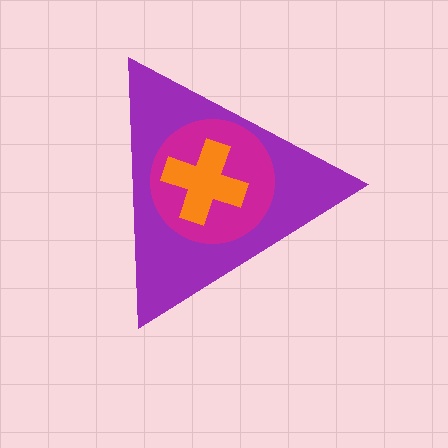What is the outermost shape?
The purple triangle.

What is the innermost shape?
The orange cross.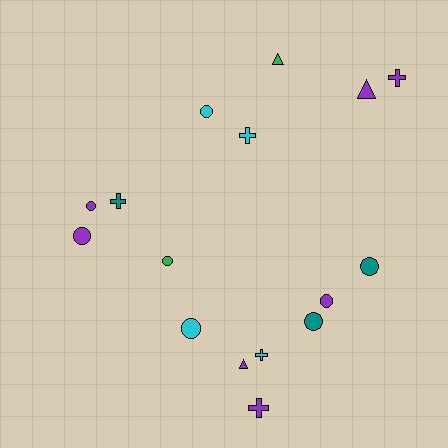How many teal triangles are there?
There are no teal triangles.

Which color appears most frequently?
Purple, with 7 objects.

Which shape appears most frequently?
Circle, with 8 objects.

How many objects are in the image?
There are 16 objects.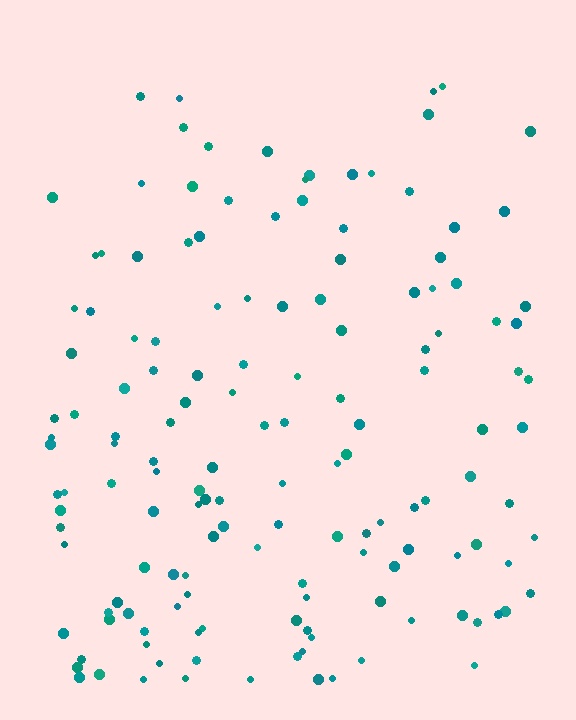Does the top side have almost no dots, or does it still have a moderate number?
Still a moderate number, just noticeably fewer than the bottom.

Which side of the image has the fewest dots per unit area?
The top.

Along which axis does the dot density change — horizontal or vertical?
Vertical.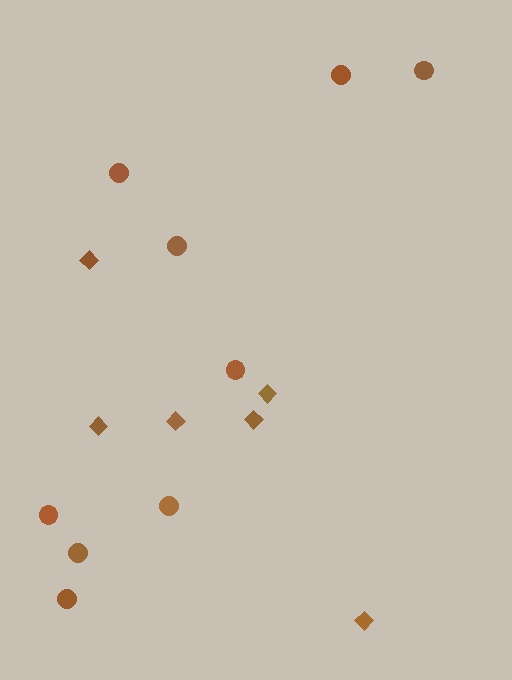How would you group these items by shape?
There are 2 groups: one group of circles (9) and one group of diamonds (6).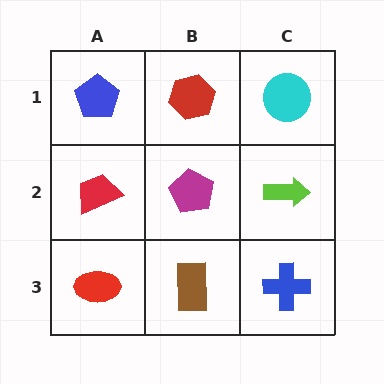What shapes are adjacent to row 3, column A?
A red trapezoid (row 2, column A), a brown rectangle (row 3, column B).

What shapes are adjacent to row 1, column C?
A lime arrow (row 2, column C), a red hexagon (row 1, column B).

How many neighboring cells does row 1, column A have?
2.